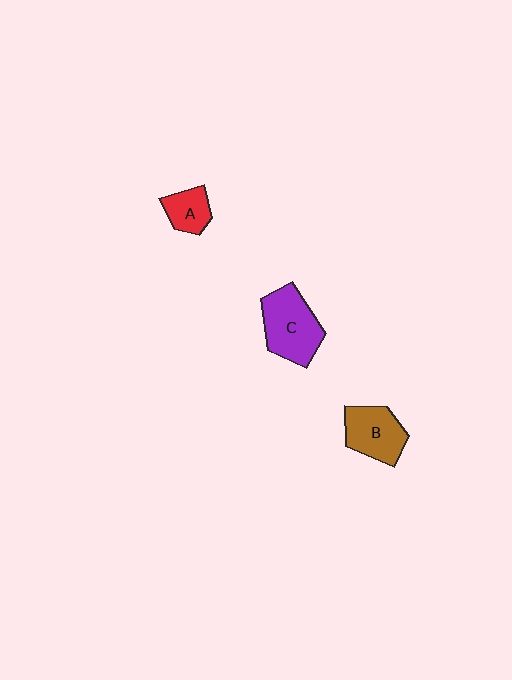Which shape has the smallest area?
Shape A (red).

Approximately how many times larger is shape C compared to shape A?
Approximately 2.0 times.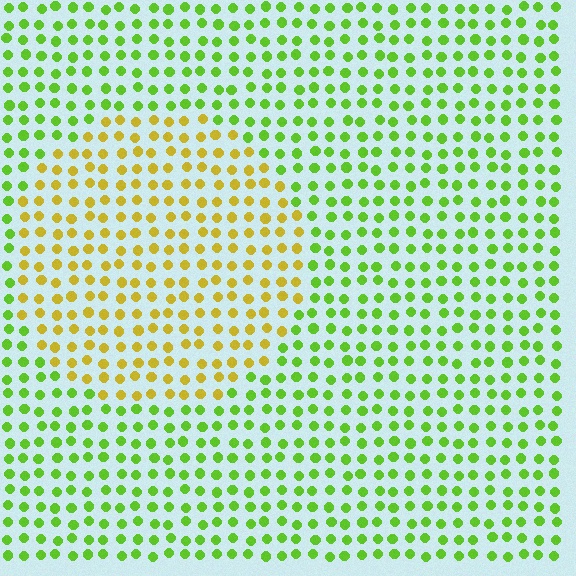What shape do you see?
I see a circle.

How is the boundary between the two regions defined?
The boundary is defined purely by a slight shift in hue (about 47 degrees). Spacing, size, and orientation are identical on both sides.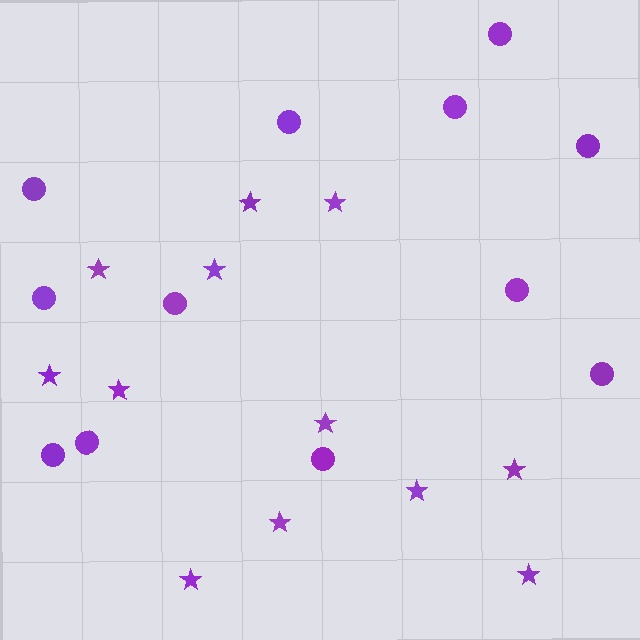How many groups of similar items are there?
There are 2 groups: one group of stars (12) and one group of circles (12).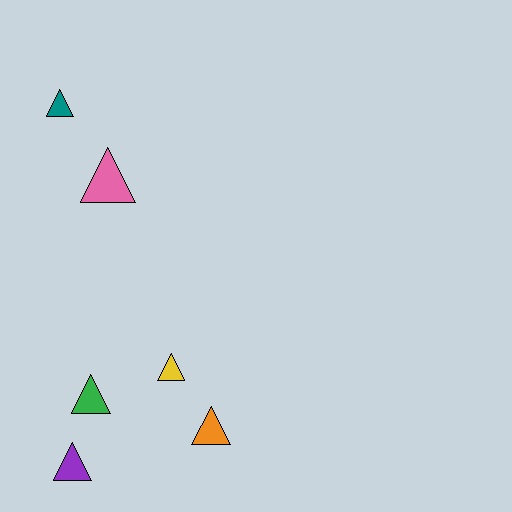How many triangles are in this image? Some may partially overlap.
There are 6 triangles.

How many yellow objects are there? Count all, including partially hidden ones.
There is 1 yellow object.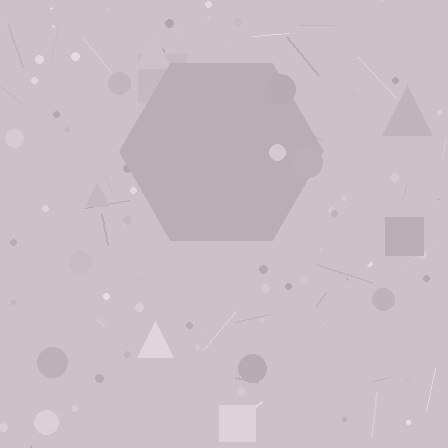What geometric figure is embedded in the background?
A hexagon is embedded in the background.